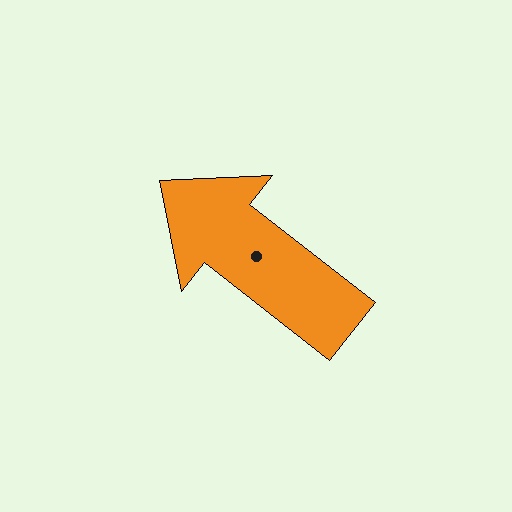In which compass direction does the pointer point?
Northwest.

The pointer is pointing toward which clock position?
Roughly 10 o'clock.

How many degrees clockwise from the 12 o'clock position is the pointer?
Approximately 308 degrees.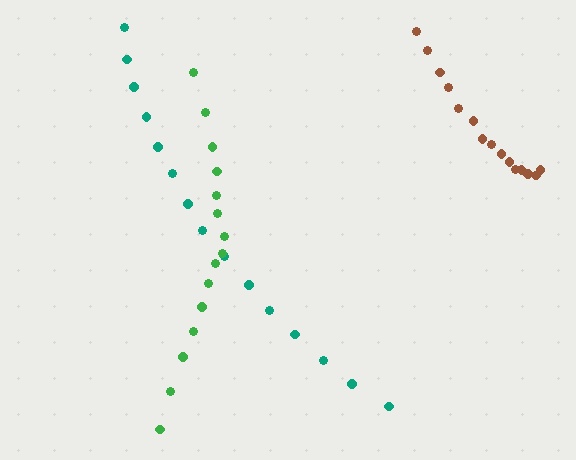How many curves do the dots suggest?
There are 3 distinct paths.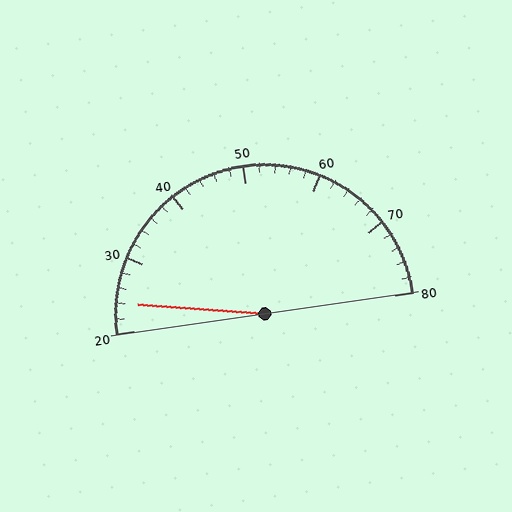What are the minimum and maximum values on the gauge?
The gauge ranges from 20 to 80.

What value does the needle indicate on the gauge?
The needle indicates approximately 24.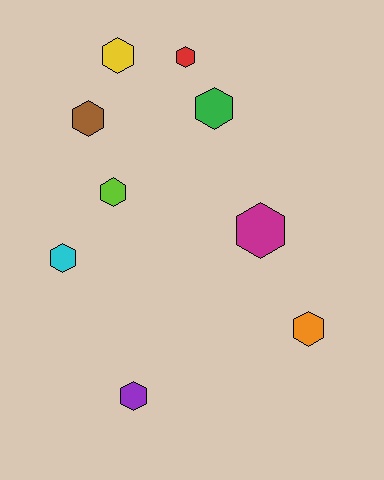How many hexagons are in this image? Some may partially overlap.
There are 9 hexagons.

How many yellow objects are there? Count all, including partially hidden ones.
There is 1 yellow object.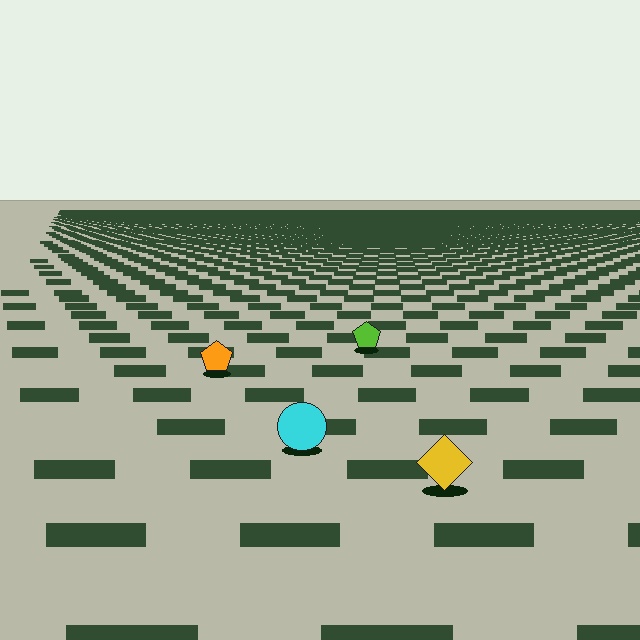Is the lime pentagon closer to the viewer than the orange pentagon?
No. The orange pentagon is closer — you can tell from the texture gradient: the ground texture is coarser near it.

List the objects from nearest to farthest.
From nearest to farthest: the yellow diamond, the cyan circle, the orange pentagon, the lime pentagon.